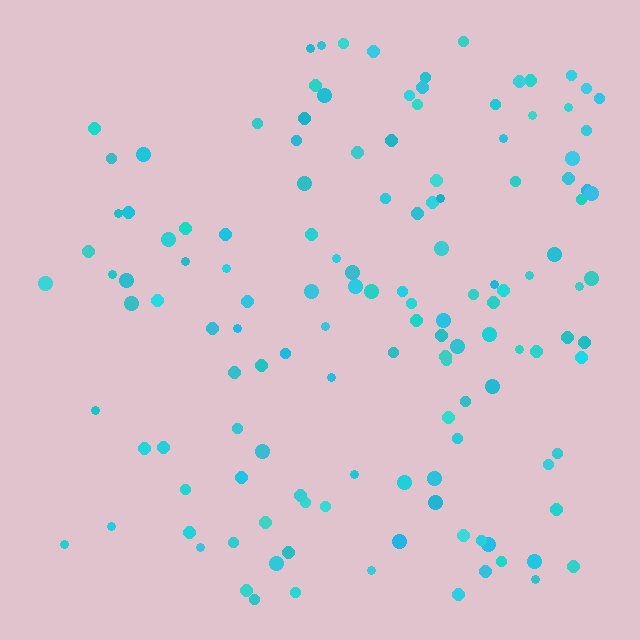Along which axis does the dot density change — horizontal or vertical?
Horizontal.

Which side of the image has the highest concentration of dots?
The right.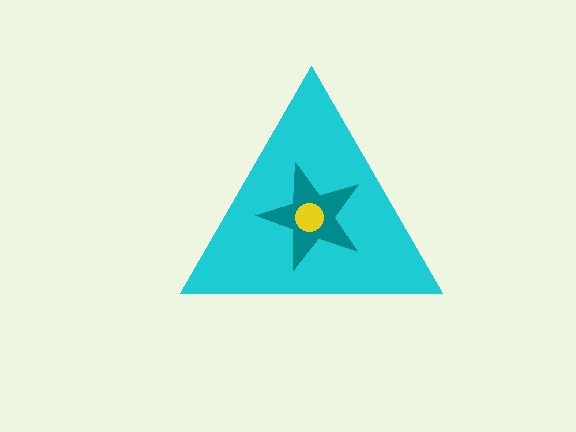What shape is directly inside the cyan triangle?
The teal star.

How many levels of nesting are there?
3.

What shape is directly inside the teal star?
The yellow circle.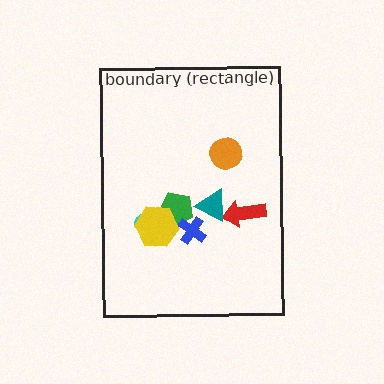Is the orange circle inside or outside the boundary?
Inside.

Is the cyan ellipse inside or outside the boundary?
Inside.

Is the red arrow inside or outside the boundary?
Inside.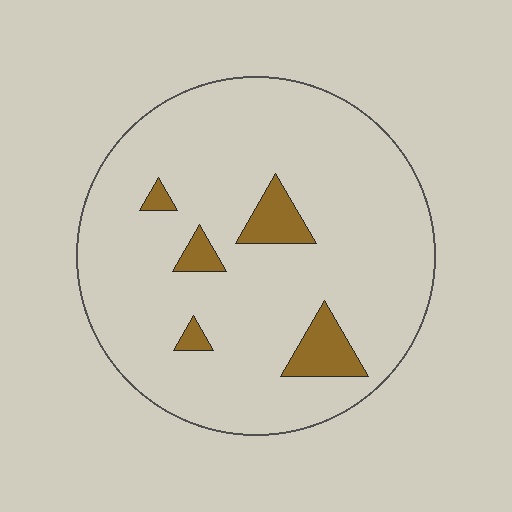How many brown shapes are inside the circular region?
5.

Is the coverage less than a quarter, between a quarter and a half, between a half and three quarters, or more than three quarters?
Less than a quarter.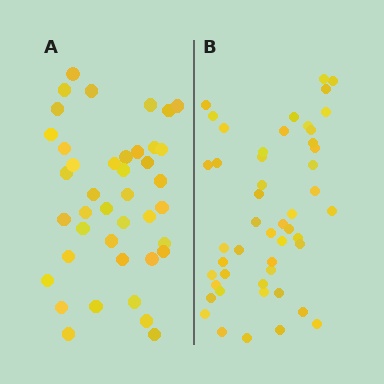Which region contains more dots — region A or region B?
Region B (the right region) has more dots.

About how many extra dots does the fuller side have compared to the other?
Region B has roughly 8 or so more dots than region A.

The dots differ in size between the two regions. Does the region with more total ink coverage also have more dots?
No. Region A has more total ink coverage because its dots are larger, but region B actually contains more individual dots. Total area can be misleading — the number of items is what matters here.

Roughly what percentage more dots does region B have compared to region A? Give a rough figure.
About 20% more.